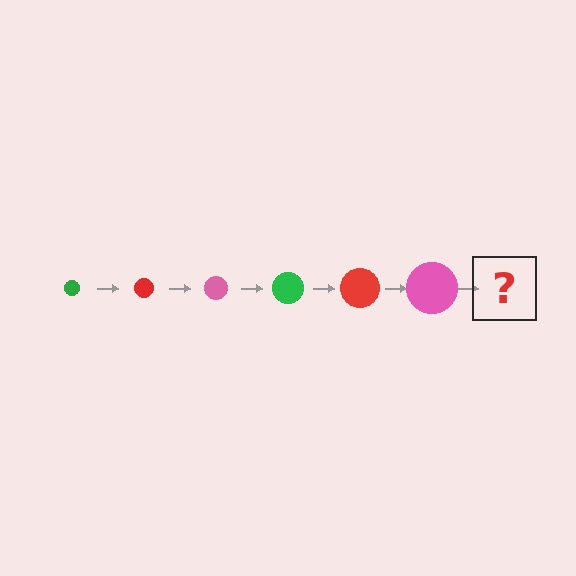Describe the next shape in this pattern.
It should be a green circle, larger than the previous one.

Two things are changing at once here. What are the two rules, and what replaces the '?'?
The two rules are that the circle grows larger each step and the color cycles through green, red, and pink. The '?' should be a green circle, larger than the previous one.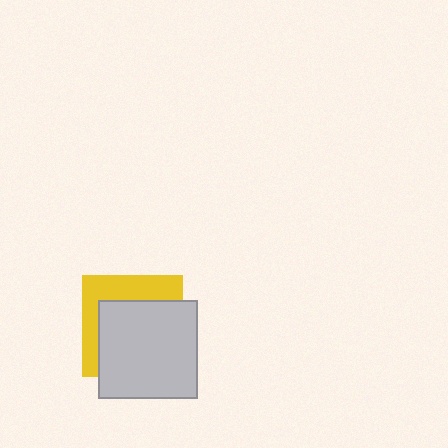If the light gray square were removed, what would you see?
You would see the complete yellow square.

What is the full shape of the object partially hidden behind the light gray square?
The partially hidden object is a yellow square.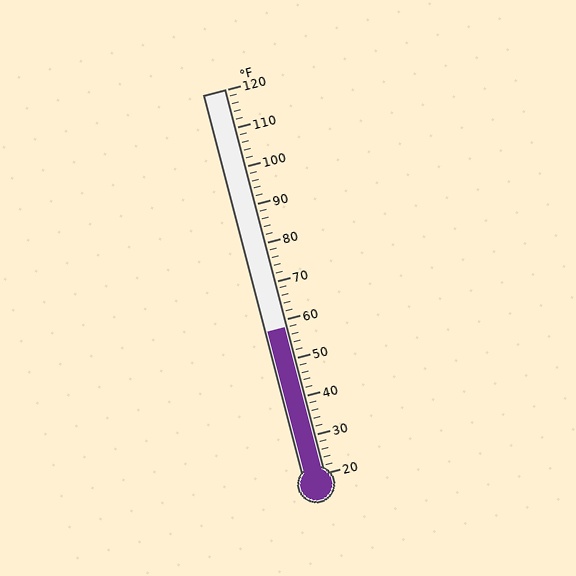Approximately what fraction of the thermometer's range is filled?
The thermometer is filled to approximately 40% of its range.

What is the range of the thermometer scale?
The thermometer scale ranges from 20°F to 120°F.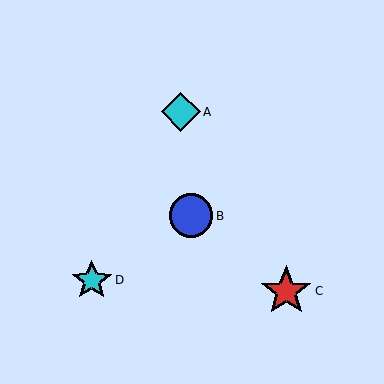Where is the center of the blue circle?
The center of the blue circle is at (191, 216).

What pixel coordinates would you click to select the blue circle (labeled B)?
Click at (191, 216) to select the blue circle B.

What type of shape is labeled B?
Shape B is a blue circle.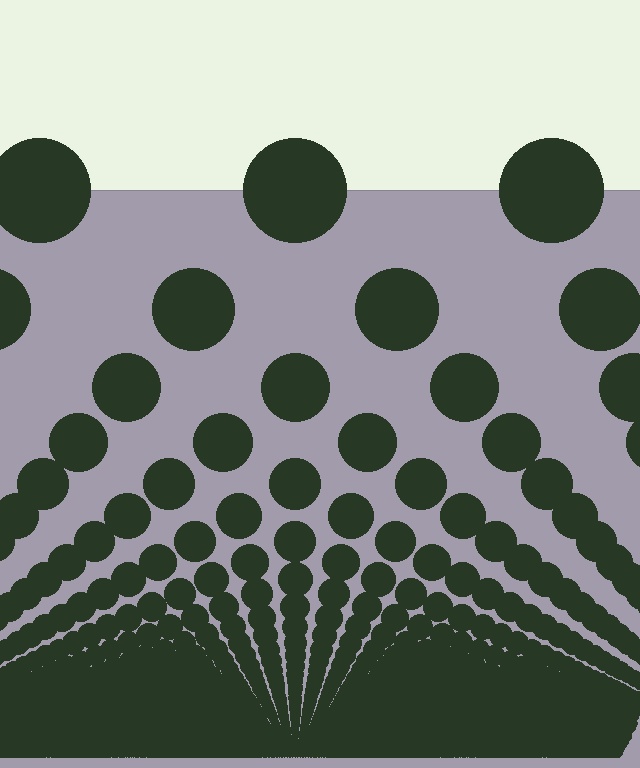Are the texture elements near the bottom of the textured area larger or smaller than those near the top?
Smaller. The gradient is inverted — elements near the bottom are smaller and denser.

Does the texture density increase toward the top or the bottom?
Density increases toward the bottom.